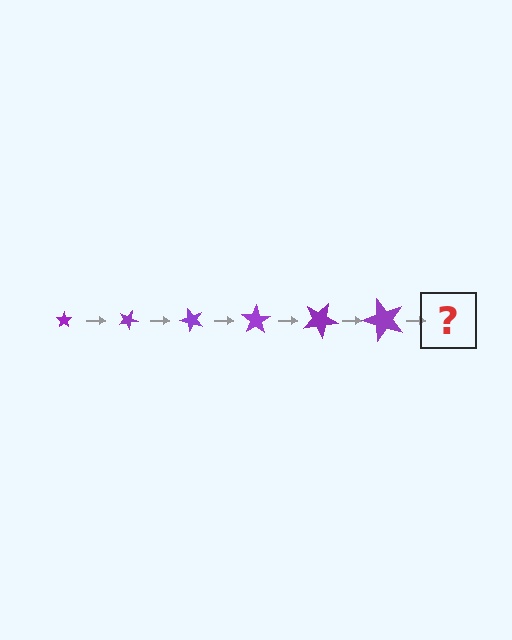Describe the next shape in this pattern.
It should be a star, larger than the previous one and rotated 150 degrees from the start.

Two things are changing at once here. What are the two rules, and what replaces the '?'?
The two rules are that the star grows larger each step and it rotates 25 degrees each step. The '?' should be a star, larger than the previous one and rotated 150 degrees from the start.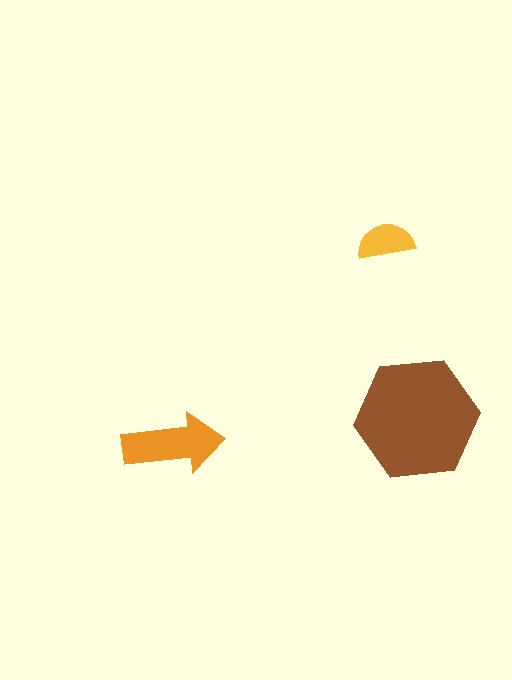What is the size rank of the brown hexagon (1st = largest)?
1st.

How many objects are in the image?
There are 3 objects in the image.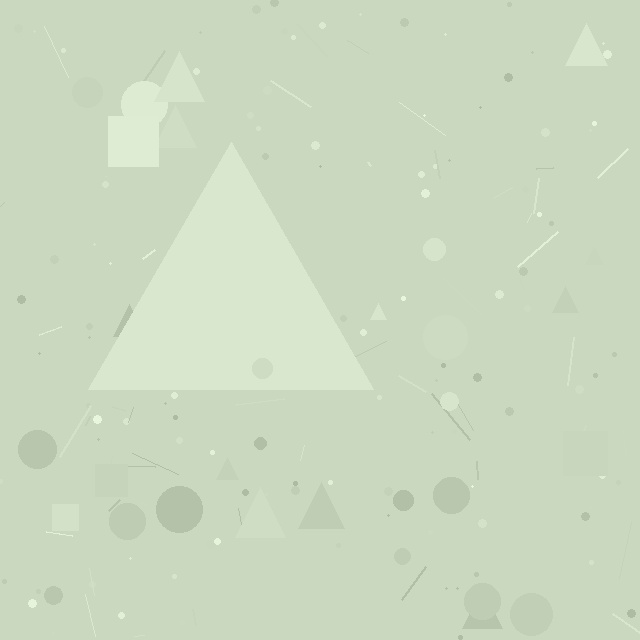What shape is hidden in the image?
A triangle is hidden in the image.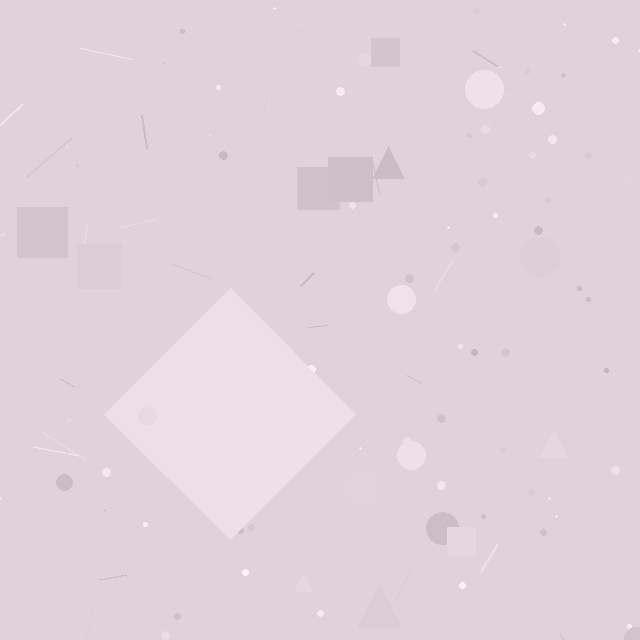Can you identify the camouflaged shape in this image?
The camouflaged shape is a diamond.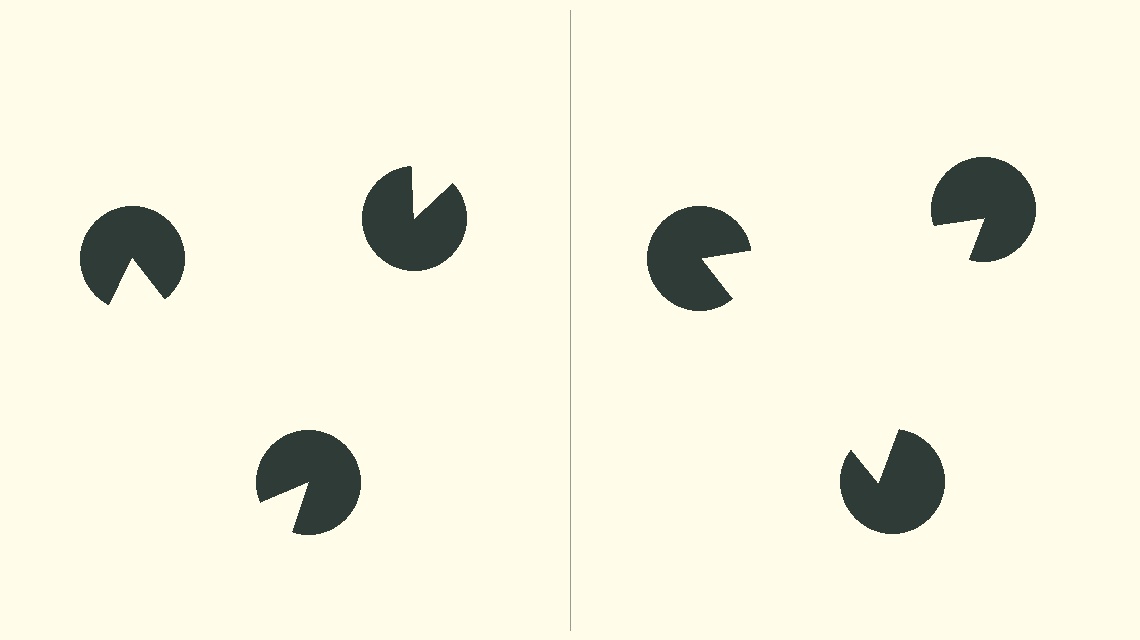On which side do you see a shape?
An illusory triangle appears on the right side. On the left side the wedge cuts are rotated, so no coherent shape forms.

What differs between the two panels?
The pac-man discs are positioned identically on both sides; only the wedge orientations differ. On the right they align to a triangle; on the left they are misaligned.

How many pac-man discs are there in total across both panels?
6 — 3 on each side.